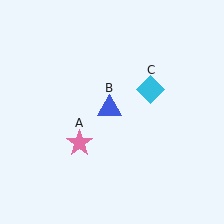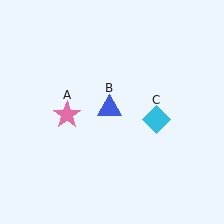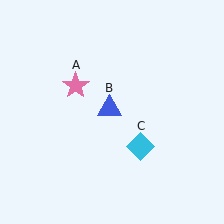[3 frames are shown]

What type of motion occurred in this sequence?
The pink star (object A), cyan diamond (object C) rotated clockwise around the center of the scene.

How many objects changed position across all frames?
2 objects changed position: pink star (object A), cyan diamond (object C).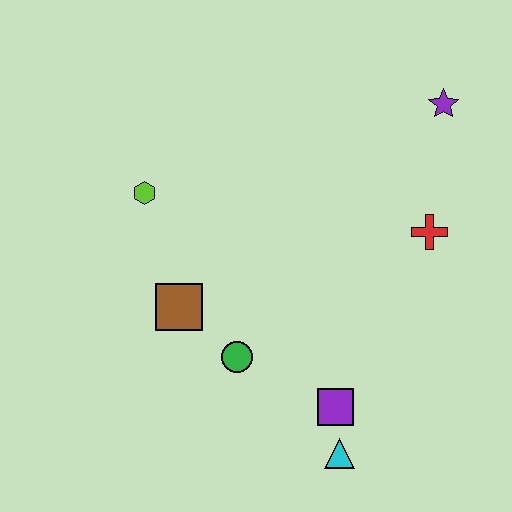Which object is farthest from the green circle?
The purple star is farthest from the green circle.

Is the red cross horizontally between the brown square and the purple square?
No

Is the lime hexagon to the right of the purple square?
No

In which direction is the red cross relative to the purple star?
The red cross is below the purple star.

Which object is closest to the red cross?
The purple star is closest to the red cross.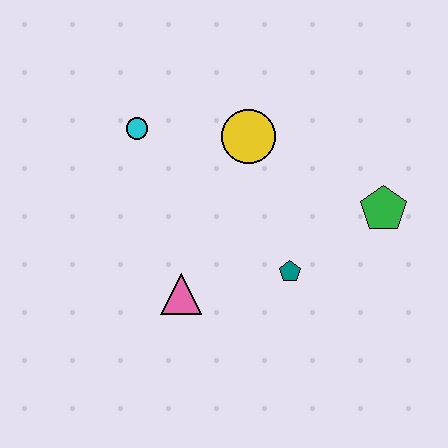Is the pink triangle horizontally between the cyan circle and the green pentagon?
Yes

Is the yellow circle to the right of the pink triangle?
Yes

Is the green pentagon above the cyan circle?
No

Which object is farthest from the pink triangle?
The green pentagon is farthest from the pink triangle.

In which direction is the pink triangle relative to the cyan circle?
The pink triangle is below the cyan circle.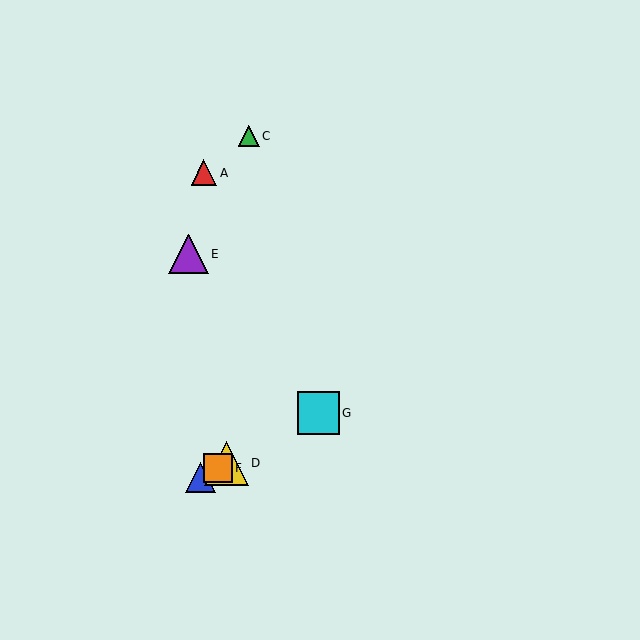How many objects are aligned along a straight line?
4 objects (B, D, F, G) are aligned along a straight line.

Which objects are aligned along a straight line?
Objects B, D, F, G are aligned along a straight line.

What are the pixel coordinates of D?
Object D is at (226, 463).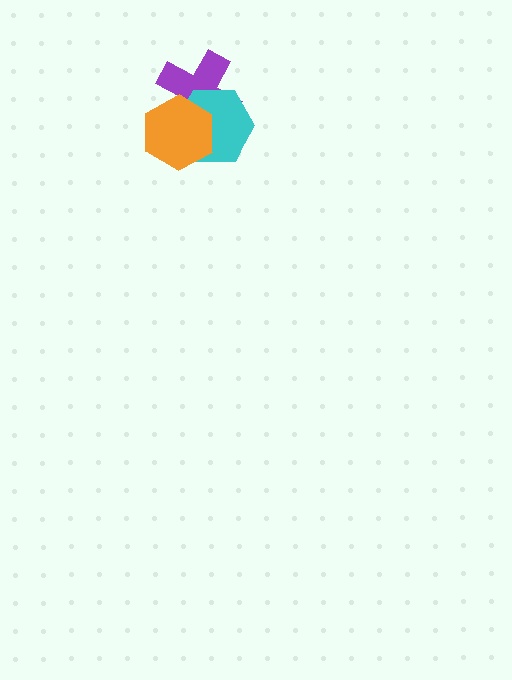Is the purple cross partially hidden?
Yes, it is partially covered by another shape.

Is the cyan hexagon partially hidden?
Yes, it is partially covered by another shape.